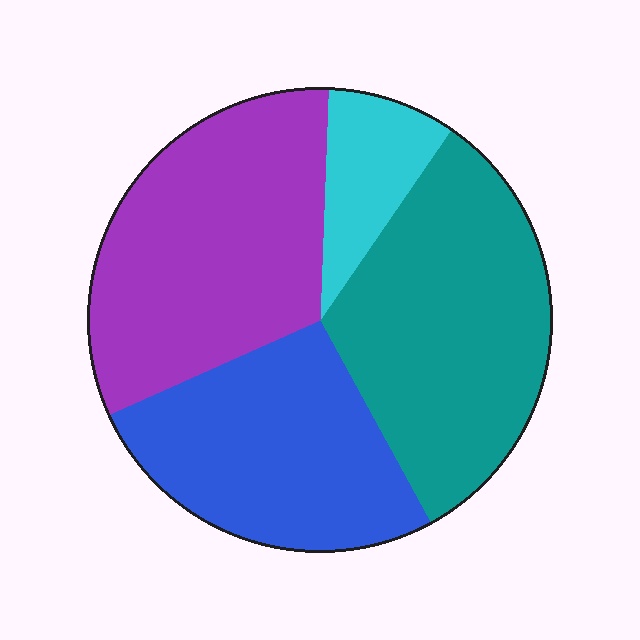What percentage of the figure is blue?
Blue covers around 25% of the figure.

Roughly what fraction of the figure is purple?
Purple covers about 30% of the figure.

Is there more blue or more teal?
Teal.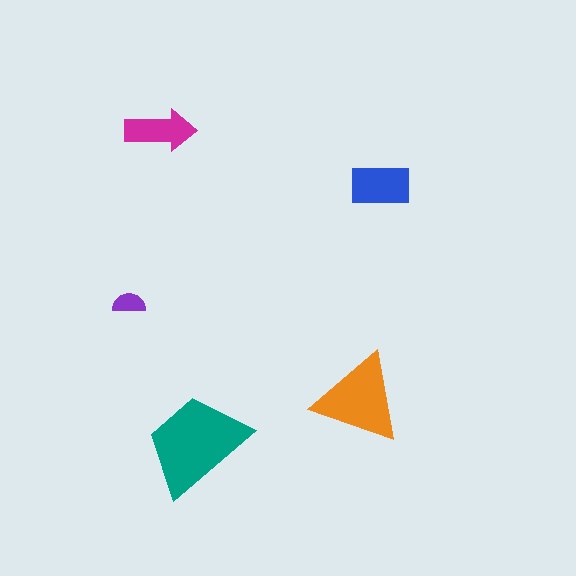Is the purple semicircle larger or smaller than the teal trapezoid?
Smaller.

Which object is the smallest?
The purple semicircle.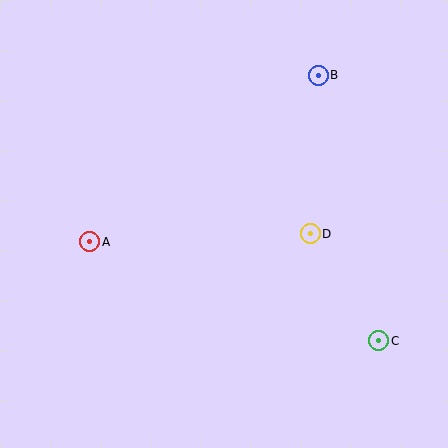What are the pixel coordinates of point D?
Point D is at (310, 234).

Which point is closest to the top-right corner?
Point B is closest to the top-right corner.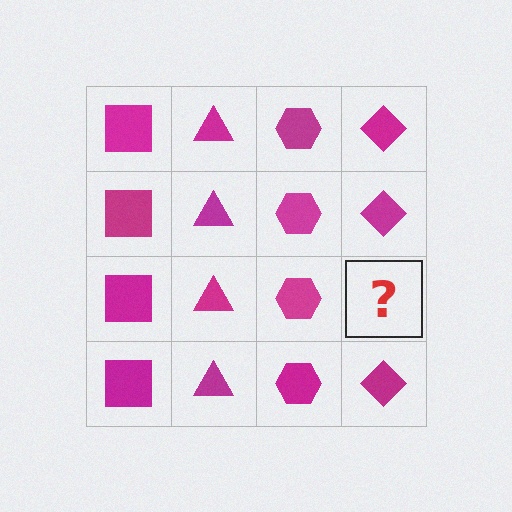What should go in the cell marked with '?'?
The missing cell should contain a magenta diamond.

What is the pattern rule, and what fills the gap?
The rule is that each column has a consistent shape. The gap should be filled with a magenta diamond.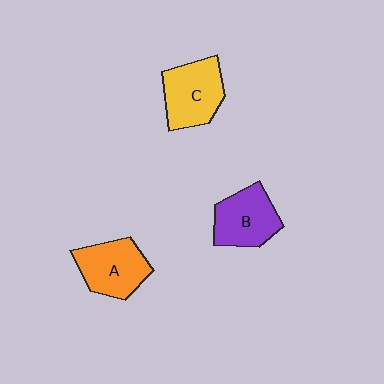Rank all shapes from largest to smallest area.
From largest to smallest: C (yellow), A (orange), B (purple).